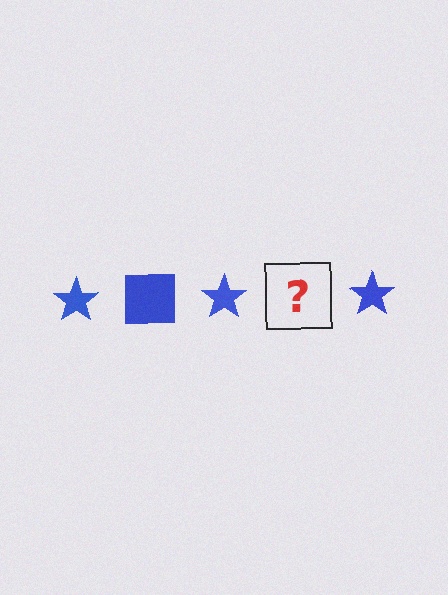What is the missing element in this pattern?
The missing element is a blue square.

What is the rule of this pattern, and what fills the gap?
The rule is that the pattern cycles through star, square shapes in blue. The gap should be filled with a blue square.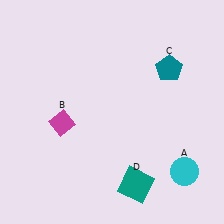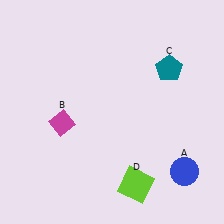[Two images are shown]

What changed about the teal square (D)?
In Image 1, D is teal. In Image 2, it changed to lime.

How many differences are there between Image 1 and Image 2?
There are 2 differences between the two images.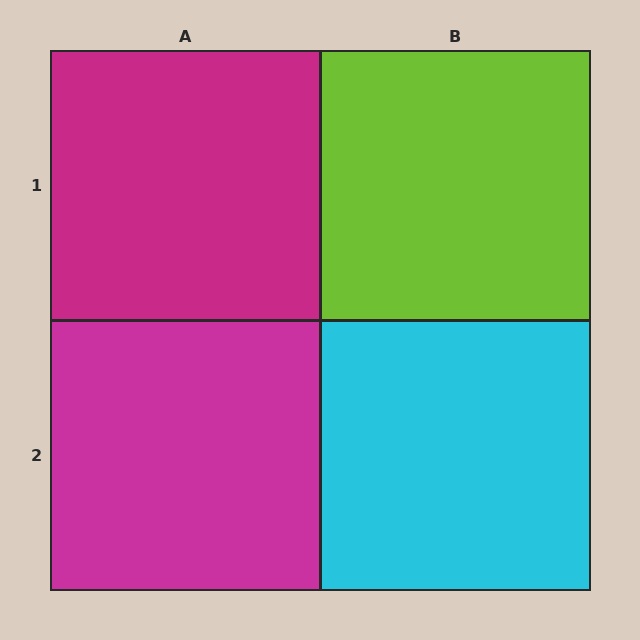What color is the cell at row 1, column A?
Magenta.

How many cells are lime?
1 cell is lime.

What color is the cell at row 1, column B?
Lime.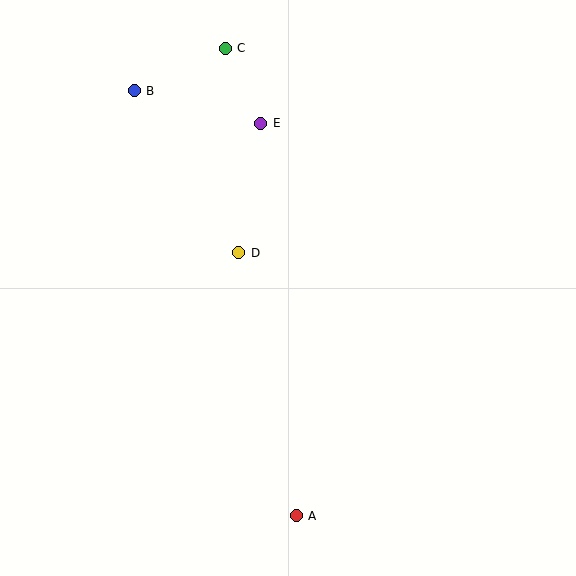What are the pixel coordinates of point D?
Point D is at (239, 253).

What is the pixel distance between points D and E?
The distance between D and E is 132 pixels.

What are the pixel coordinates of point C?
Point C is at (225, 48).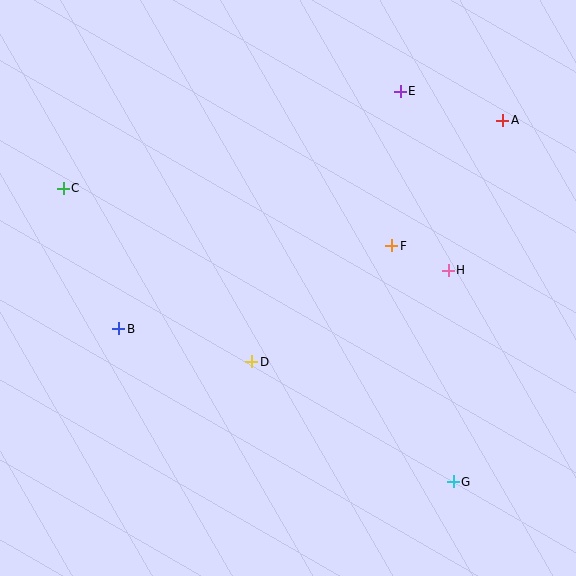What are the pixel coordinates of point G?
Point G is at (453, 482).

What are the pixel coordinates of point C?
Point C is at (63, 188).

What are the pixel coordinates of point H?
Point H is at (448, 270).